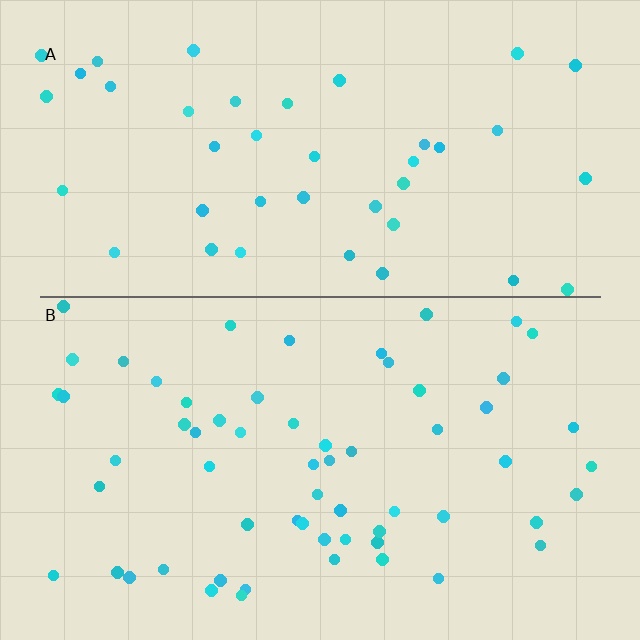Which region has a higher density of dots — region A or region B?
B (the bottom).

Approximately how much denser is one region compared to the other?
Approximately 1.5× — region B over region A.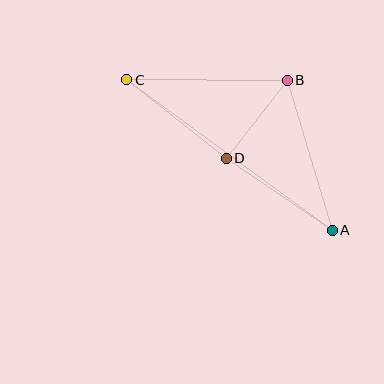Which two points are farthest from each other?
Points A and C are farthest from each other.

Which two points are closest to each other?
Points B and D are closest to each other.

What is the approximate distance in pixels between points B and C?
The distance between B and C is approximately 161 pixels.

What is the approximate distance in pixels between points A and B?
The distance between A and B is approximately 156 pixels.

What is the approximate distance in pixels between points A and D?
The distance between A and D is approximately 128 pixels.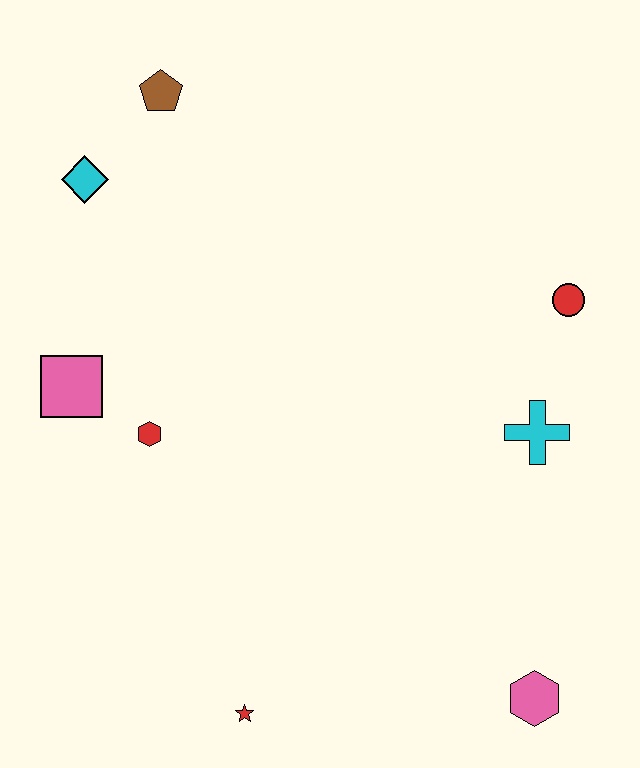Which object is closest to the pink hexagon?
The cyan cross is closest to the pink hexagon.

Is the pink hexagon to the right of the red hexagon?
Yes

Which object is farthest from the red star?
The brown pentagon is farthest from the red star.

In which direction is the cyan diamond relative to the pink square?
The cyan diamond is above the pink square.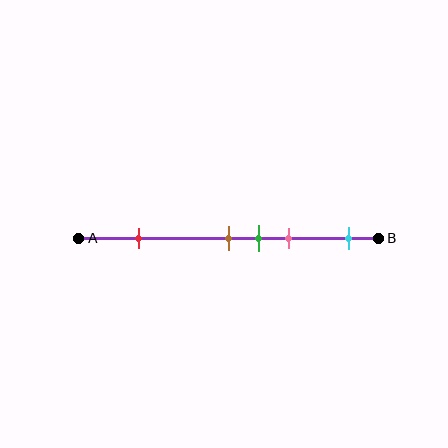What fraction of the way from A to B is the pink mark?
The pink mark is approximately 70% (0.7) of the way from A to B.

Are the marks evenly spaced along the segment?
No, the marks are not evenly spaced.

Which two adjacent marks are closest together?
The brown and green marks are the closest adjacent pair.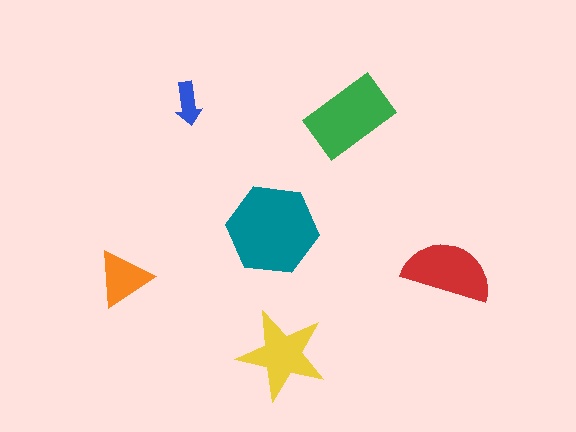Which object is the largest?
The teal hexagon.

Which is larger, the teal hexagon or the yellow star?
The teal hexagon.